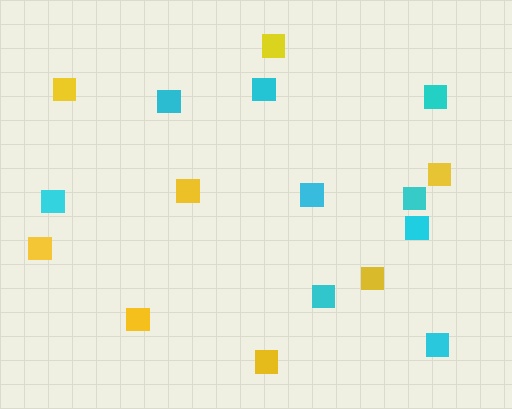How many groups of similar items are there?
There are 2 groups: one group of cyan squares (9) and one group of yellow squares (8).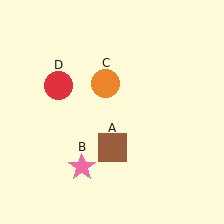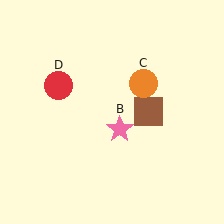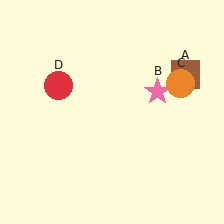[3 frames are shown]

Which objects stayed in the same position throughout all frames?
Red circle (object D) remained stationary.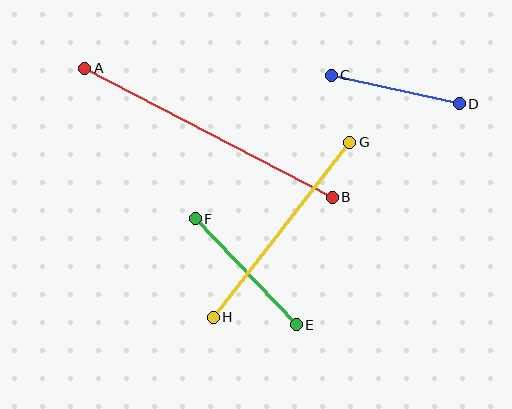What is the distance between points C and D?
The distance is approximately 131 pixels.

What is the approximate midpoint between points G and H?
The midpoint is at approximately (281, 230) pixels.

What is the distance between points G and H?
The distance is approximately 222 pixels.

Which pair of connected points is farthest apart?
Points A and B are farthest apart.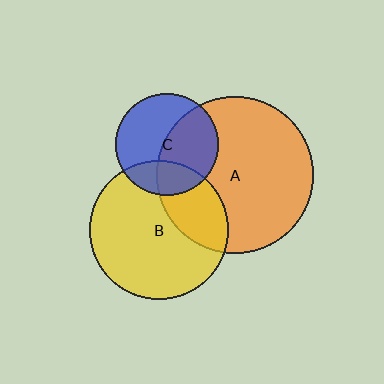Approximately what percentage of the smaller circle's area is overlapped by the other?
Approximately 50%.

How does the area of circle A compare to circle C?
Approximately 2.4 times.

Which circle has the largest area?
Circle A (orange).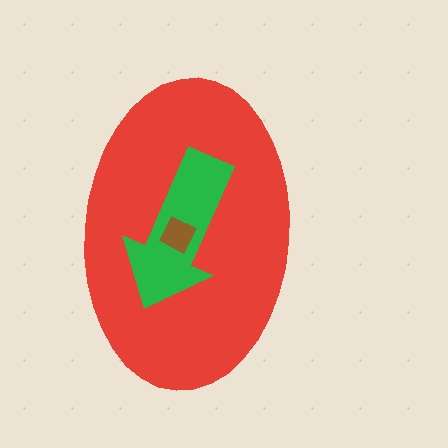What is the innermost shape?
The brown square.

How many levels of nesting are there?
3.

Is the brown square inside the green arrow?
Yes.